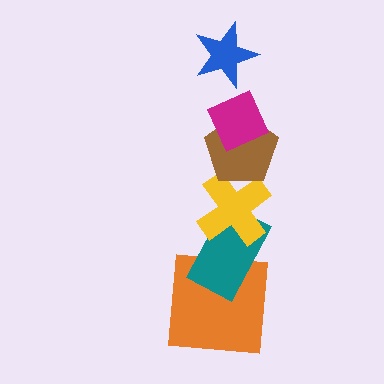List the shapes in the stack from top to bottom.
From top to bottom: the blue star, the magenta diamond, the brown pentagon, the yellow cross, the teal rectangle, the orange square.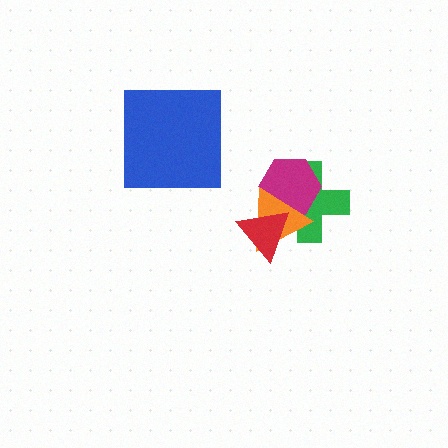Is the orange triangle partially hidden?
Yes, it is partially covered by another shape.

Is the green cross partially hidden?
Yes, it is partially covered by another shape.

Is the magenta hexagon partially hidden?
Yes, it is partially covered by another shape.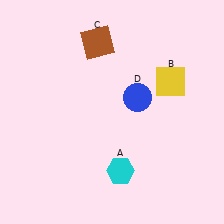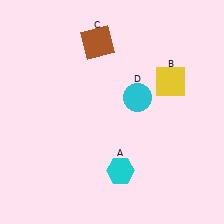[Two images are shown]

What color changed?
The circle (D) changed from blue in Image 1 to cyan in Image 2.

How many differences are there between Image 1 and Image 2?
There is 1 difference between the two images.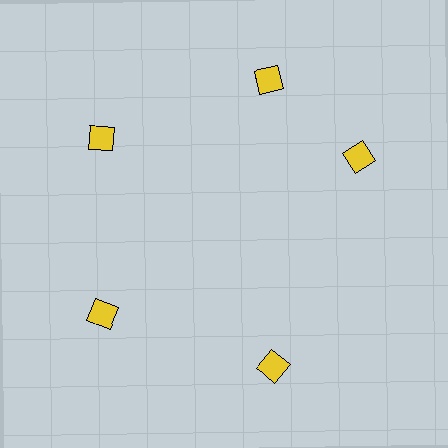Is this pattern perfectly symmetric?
No. The 5 yellow diamonds are arranged in a ring, but one element near the 3 o'clock position is rotated out of alignment along the ring, breaking the 5-fold rotational symmetry.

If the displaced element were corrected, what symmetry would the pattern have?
It would have 5-fold rotational symmetry — the pattern would map onto itself every 72 degrees.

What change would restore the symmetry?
The symmetry would be restored by rotating it back into even spacing with its neighbors so that all 5 diamonds sit at equal angles and equal distance from the center.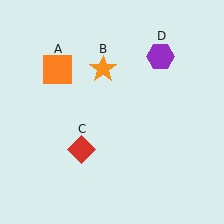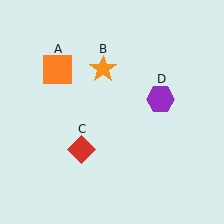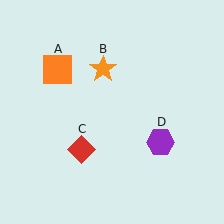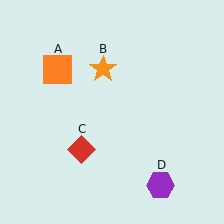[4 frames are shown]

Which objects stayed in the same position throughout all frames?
Orange square (object A) and orange star (object B) and red diamond (object C) remained stationary.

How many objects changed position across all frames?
1 object changed position: purple hexagon (object D).